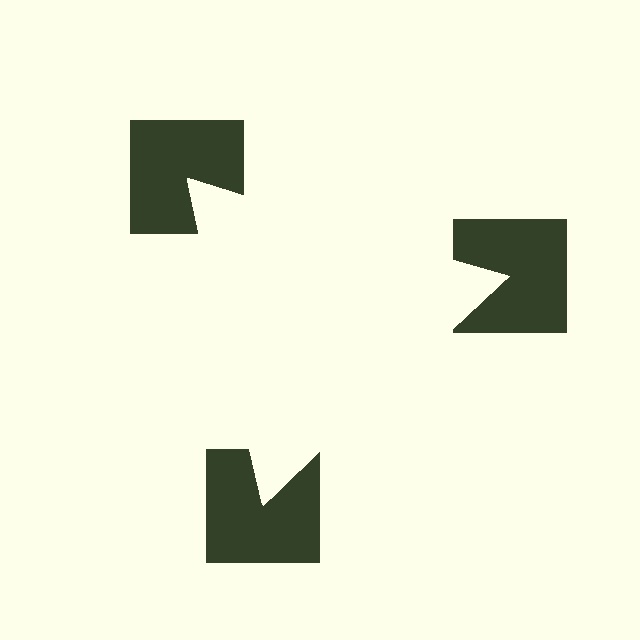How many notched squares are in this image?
There are 3 — one at each vertex of the illusory triangle.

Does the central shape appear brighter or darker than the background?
It typically appears slightly brighter than the background, even though no actual brightness change is drawn.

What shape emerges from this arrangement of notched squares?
An illusory triangle — its edges are inferred from the aligned wedge cuts in the notched squares, not physically drawn.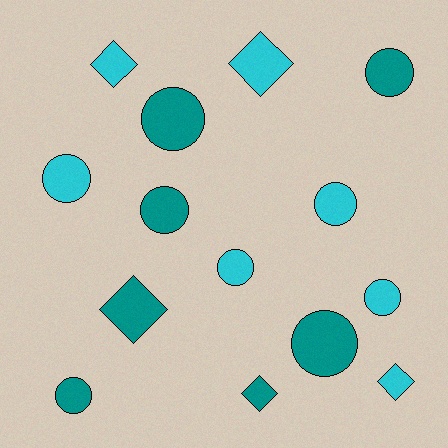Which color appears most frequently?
Teal, with 7 objects.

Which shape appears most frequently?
Circle, with 9 objects.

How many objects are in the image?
There are 14 objects.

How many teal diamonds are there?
There are 2 teal diamonds.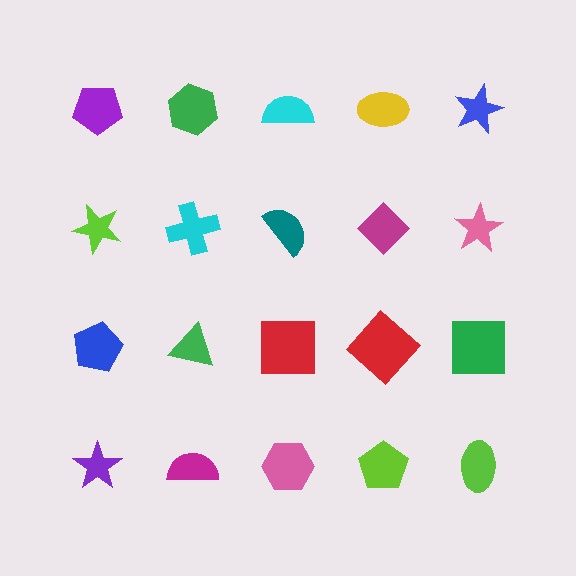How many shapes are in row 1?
5 shapes.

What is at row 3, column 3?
A red square.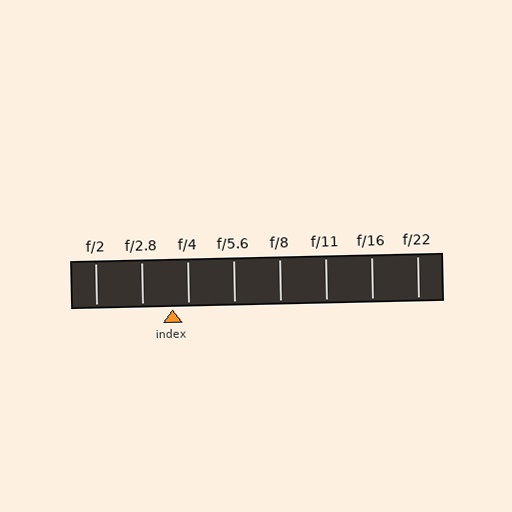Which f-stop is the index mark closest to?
The index mark is closest to f/4.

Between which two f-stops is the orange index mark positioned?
The index mark is between f/2.8 and f/4.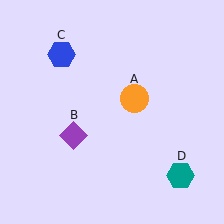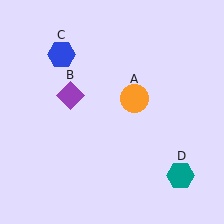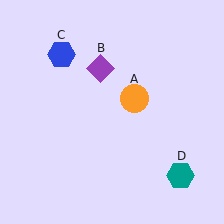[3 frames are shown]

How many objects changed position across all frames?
1 object changed position: purple diamond (object B).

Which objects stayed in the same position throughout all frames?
Orange circle (object A) and blue hexagon (object C) and teal hexagon (object D) remained stationary.